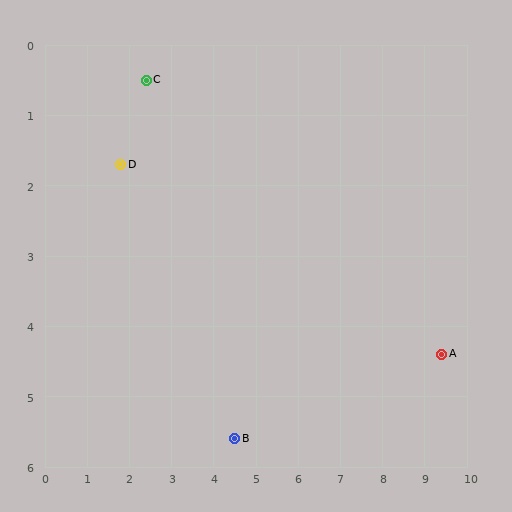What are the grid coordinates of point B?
Point B is at approximately (4.5, 5.6).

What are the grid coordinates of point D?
Point D is at approximately (1.8, 1.7).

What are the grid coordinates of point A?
Point A is at approximately (9.4, 4.4).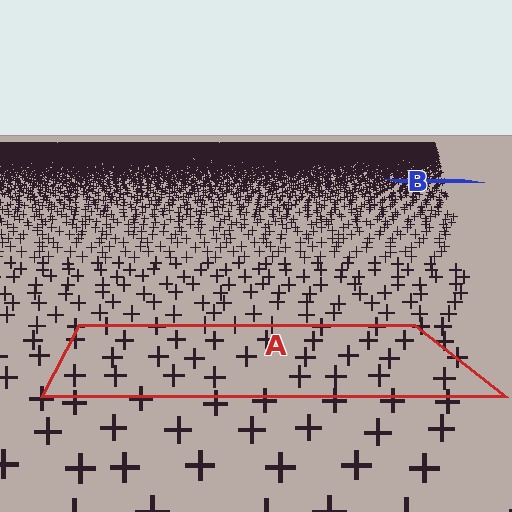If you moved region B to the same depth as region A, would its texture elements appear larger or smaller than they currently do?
They would appear larger. At a closer depth, the same texture elements are projected at a bigger on-screen size.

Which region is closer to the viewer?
Region A is closer. The texture elements there are larger and more spread out.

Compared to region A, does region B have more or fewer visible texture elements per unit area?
Region B has more texture elements per unit area — they are packed more densely because it is farther away.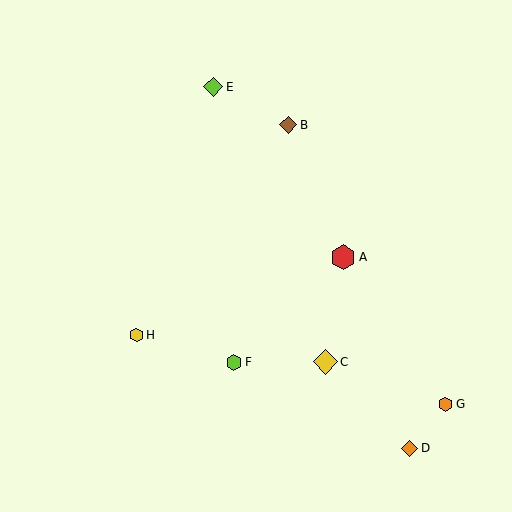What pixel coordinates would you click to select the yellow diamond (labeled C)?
Click at (325, 362) to select the yellow diamond C.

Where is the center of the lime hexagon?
The center of the lime hexagon is at (234, 362).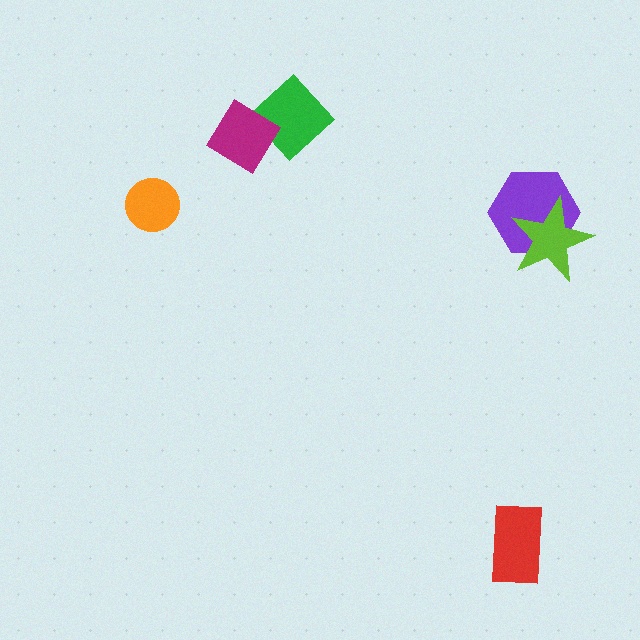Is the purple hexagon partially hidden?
Yes, it is partially covered by another shape.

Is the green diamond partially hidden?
Yes, it is partially covered by another shape.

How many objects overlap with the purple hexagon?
1 object overlaps with the purple hexagon.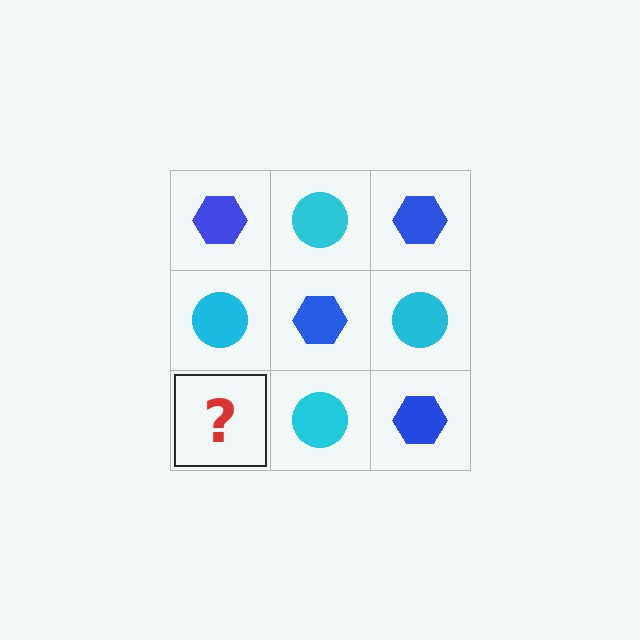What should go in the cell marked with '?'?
The missing cell should contain a blue hexagon.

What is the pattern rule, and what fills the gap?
The rule is that it alternates blue hexagon and cyan circle in a checkerboard pattern. The gap should be filled with a blue hexagon.